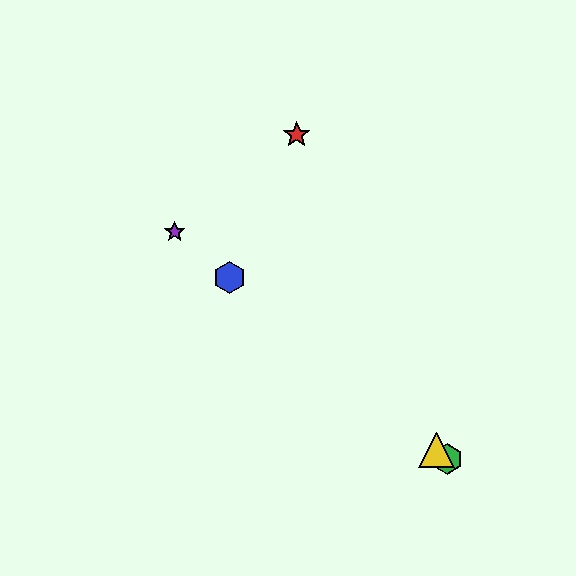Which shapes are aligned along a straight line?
The blue hexagon, the green hexagon, the yellow triangle, the purple star are aligned along a straight line.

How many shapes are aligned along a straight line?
4 shapes (the blue hexagon, the green hexagon, the yellow triangle, the purple star) are aligned along a straight line.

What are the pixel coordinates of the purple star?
The purple star is at (175, 232).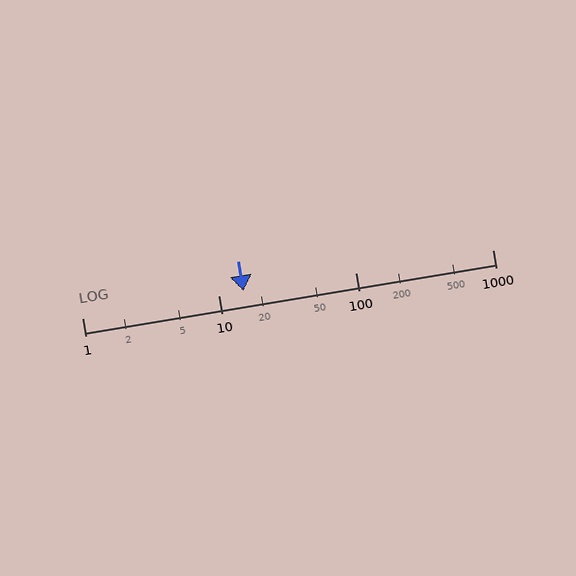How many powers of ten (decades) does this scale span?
The scale spans 3 decades, from 1 to 1000.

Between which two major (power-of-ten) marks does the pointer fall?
The pointer is between 10 and 100.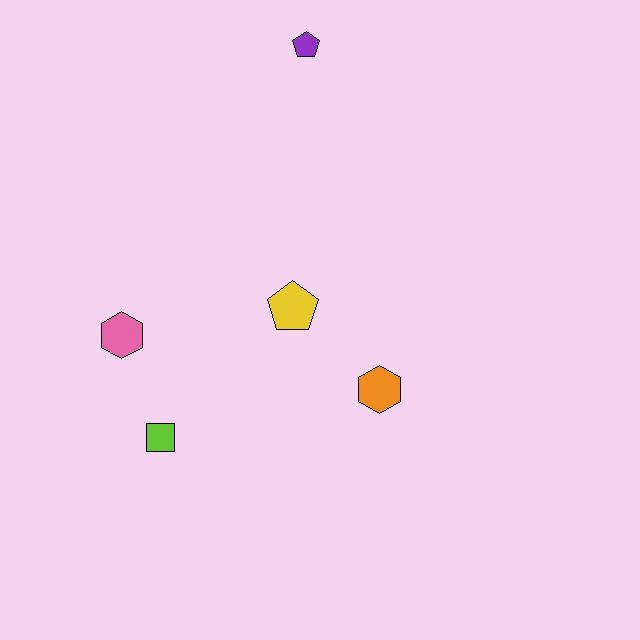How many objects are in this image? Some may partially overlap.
There are 5 objects.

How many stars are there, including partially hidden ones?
There are no stars.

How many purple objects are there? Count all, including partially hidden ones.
There is 1 purple object.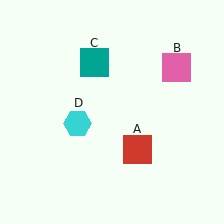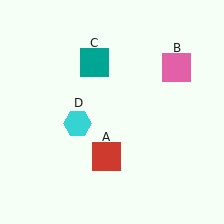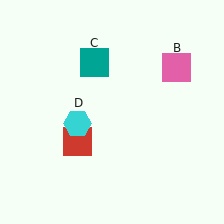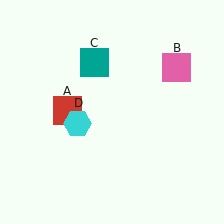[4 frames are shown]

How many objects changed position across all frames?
1 object changed position: red square (object A).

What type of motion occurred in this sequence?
The red square (object A) rotated clockwise around the center of the scene.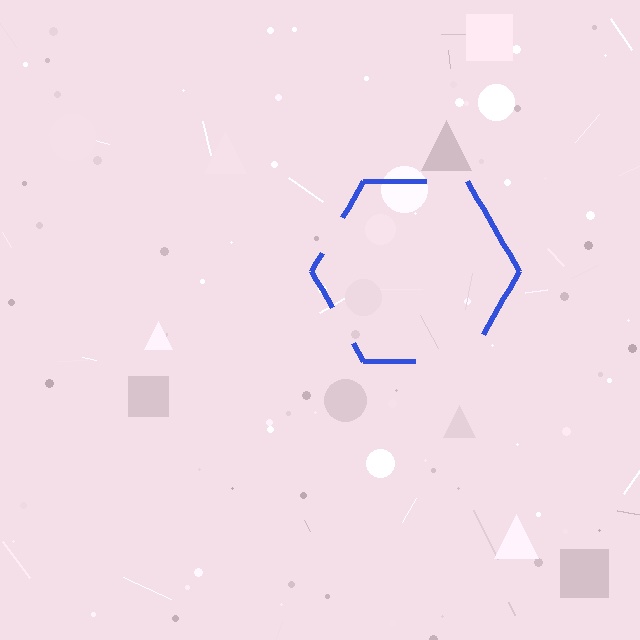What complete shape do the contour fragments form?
The contour fragments form a hexagon.